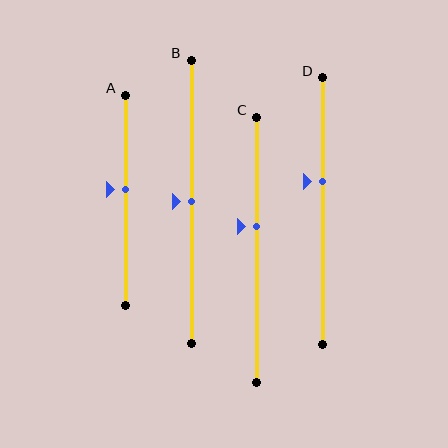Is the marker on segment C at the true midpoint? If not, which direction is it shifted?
No, the marker on segment C is shifted upward by about 9% of the segment length.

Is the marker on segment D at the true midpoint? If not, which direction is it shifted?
No, the marker on segment D is shifted upward by about 11% of the segment length.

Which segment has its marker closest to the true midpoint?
Segment B has its marker closest to the true midpoint.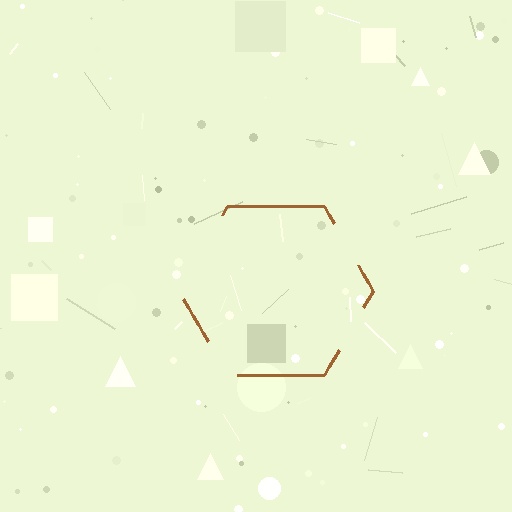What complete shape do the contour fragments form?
The contour fragments form a hexagon.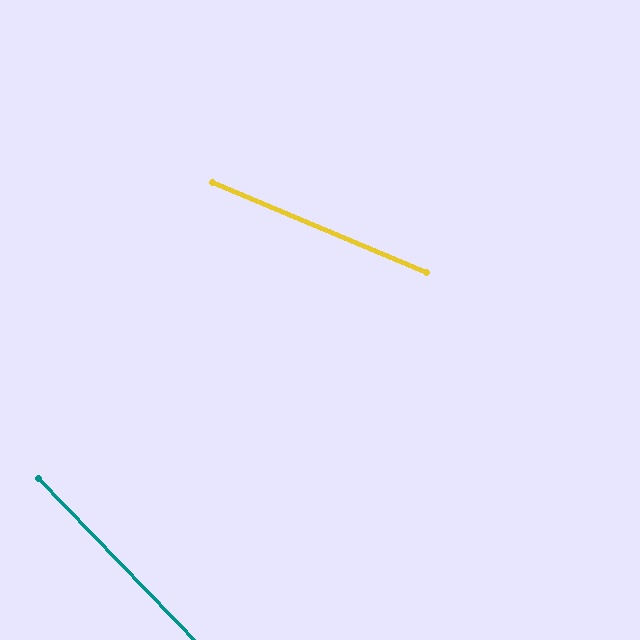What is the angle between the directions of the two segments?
Approximately 23 degrees.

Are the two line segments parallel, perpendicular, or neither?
Neither parallel nor perpendicular — they differ by about 23°.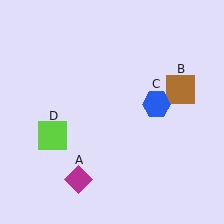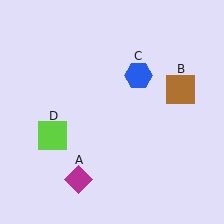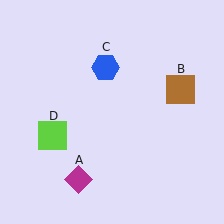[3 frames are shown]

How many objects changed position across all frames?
1 object changed position: blue hexagon (object C).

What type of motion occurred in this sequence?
The blue hexagon (object C) rotated counterclockwise around the center of the scene.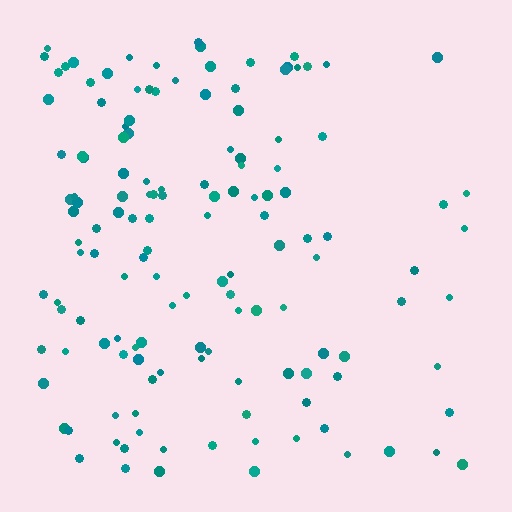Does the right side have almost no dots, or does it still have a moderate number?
Still a moderate number, just noticeably fewer than the left.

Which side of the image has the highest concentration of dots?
The left.